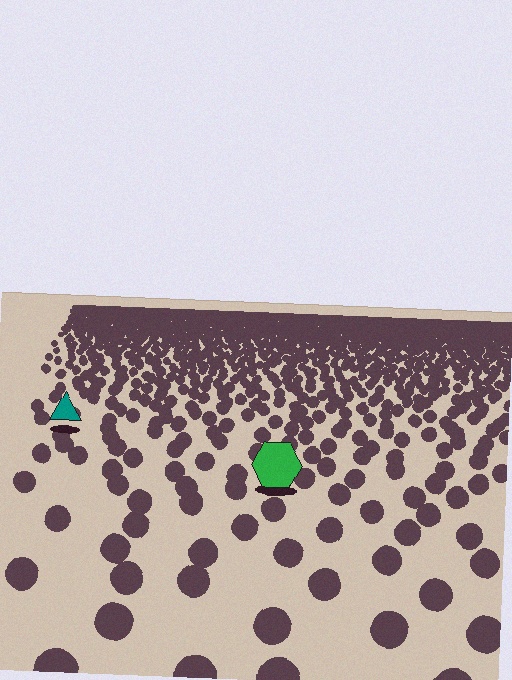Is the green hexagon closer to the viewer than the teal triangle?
Yes. The green hexagon is closer — you can tell from the texture gradient: the ground texture is coarser near it.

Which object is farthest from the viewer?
The teal triangle is farthest from the viewer. It appears smaller and the ground texture around it is denser.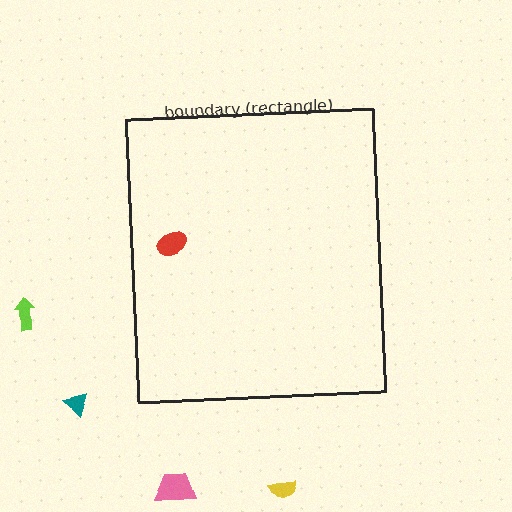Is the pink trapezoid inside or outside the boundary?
Outside.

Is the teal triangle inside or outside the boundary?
Outside.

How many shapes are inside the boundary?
1 inside, 4 outside.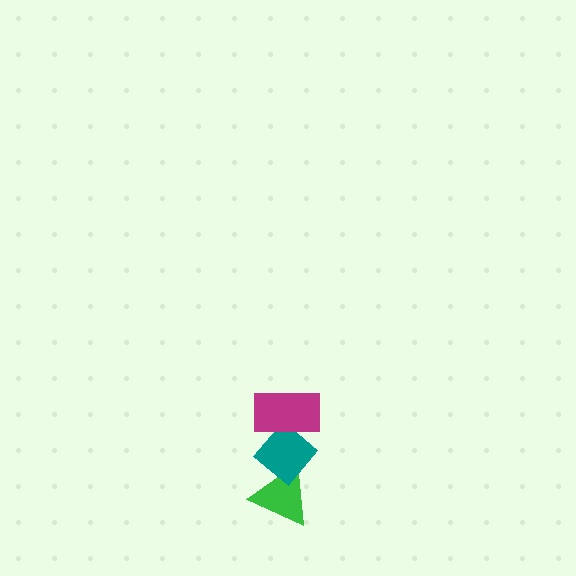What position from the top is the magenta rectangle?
The magenta rectangle is 1st from the top.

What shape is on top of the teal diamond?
The magenta rectangle is on top of the teal diamond.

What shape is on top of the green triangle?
The teal diamond is on top of the green triangle.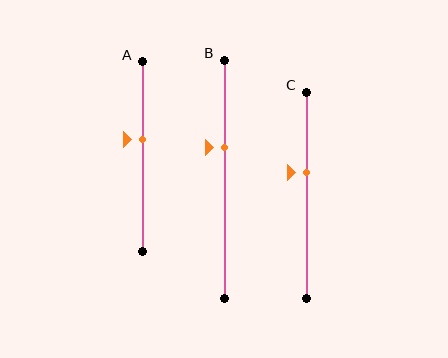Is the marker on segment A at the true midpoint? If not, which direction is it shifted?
No, the marker on segment A is shifted upward by about 9% of the segment length.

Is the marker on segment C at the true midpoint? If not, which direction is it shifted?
No, the marker on segment C is shifted upward by about 11% of the segment length.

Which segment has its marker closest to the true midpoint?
Segment A has its marker closest to the true midpoint.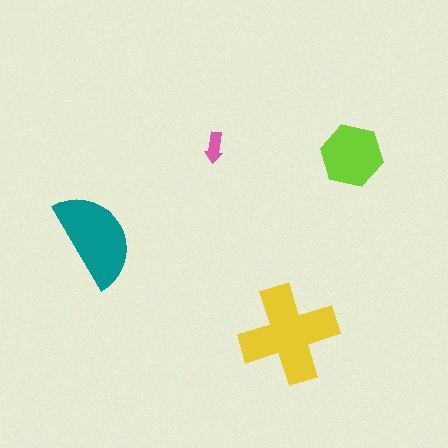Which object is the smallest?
The pink arrow.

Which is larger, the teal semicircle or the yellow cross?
The yellow cross.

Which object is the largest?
The yellow cross.